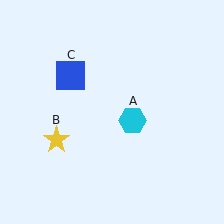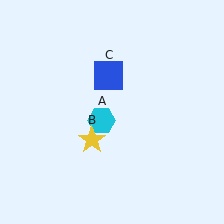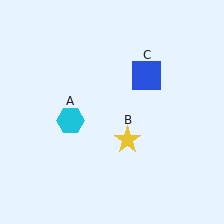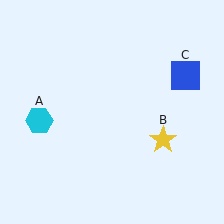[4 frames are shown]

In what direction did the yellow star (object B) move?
The yellow star (object B) moved right.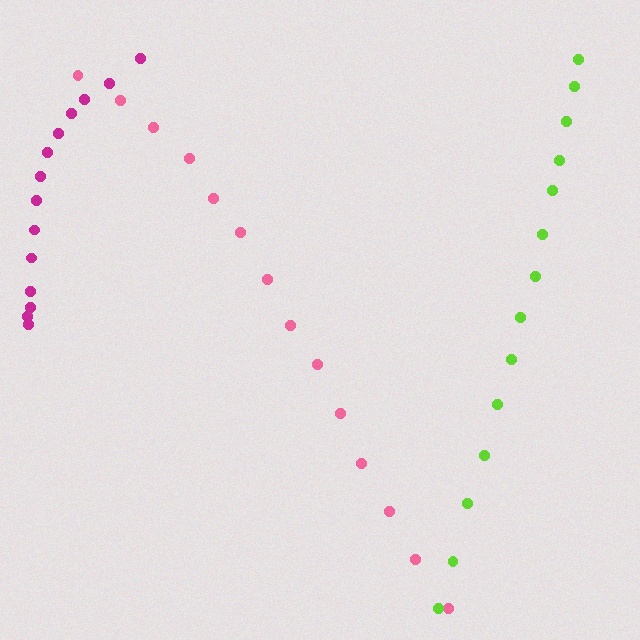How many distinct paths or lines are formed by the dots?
There are 3 distinct paths.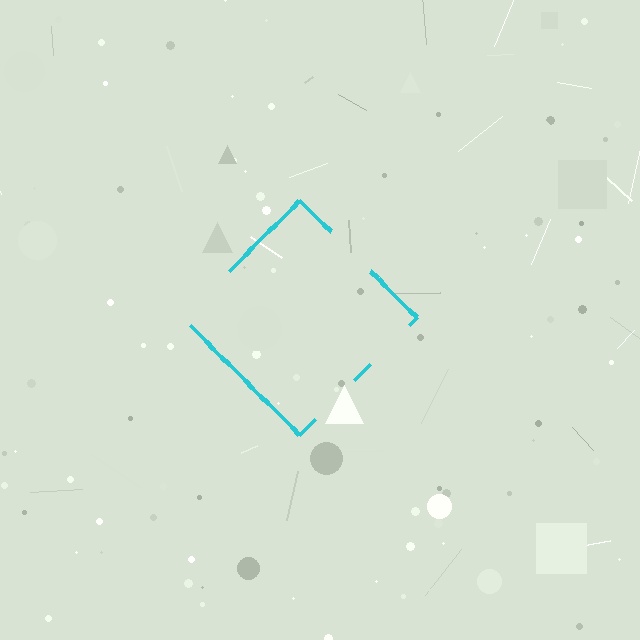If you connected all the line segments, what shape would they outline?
They would outline a diamond.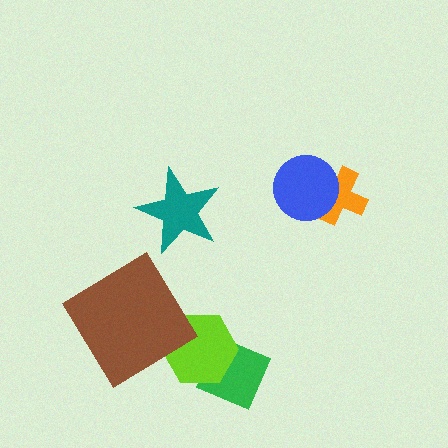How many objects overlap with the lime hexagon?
2 objects overlap with the lime hexagon.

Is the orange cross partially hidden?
Yes, it is partially covered by another shape.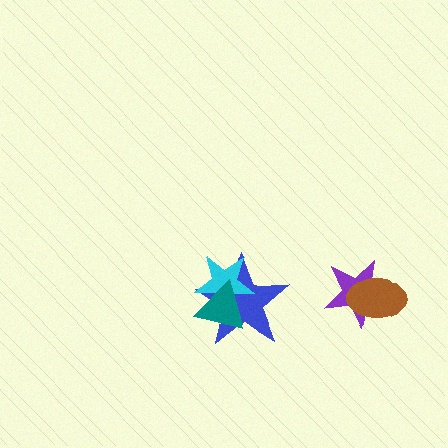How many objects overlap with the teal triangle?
2 objects overlap with the teal triangle.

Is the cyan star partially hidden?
Yes, it is partially covered by another shape.